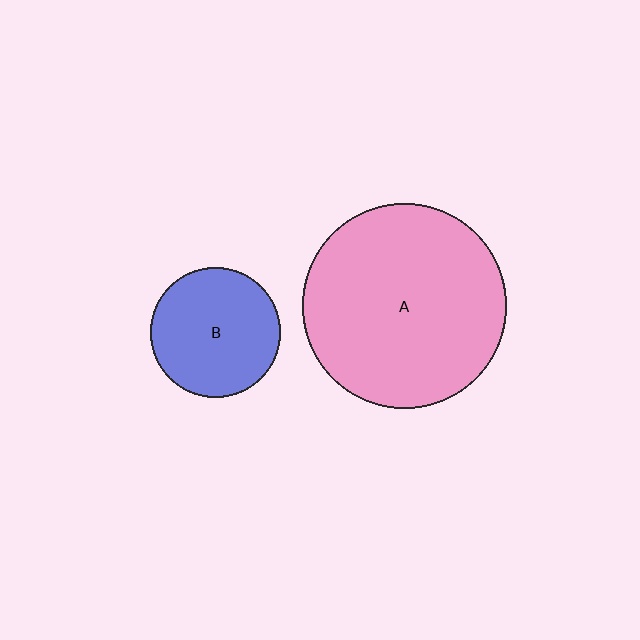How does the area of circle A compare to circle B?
Approximately 2.5 times.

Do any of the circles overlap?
No, none of the circles overlap.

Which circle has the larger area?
Circle A (pink).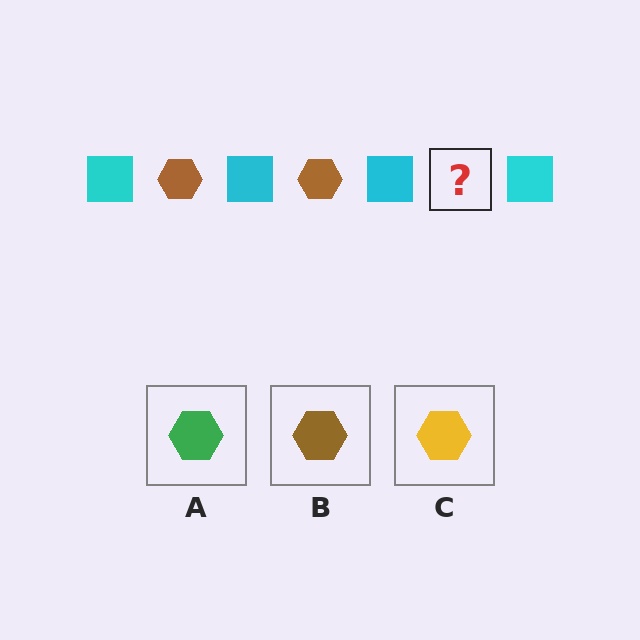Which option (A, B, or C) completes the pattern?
B.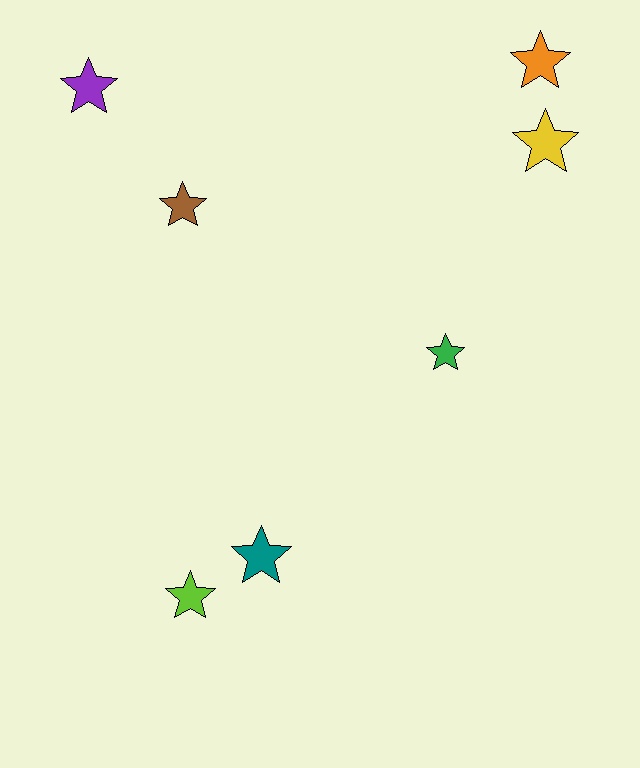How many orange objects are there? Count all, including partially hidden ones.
There is 1 orange object.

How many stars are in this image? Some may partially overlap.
There are 7 stars.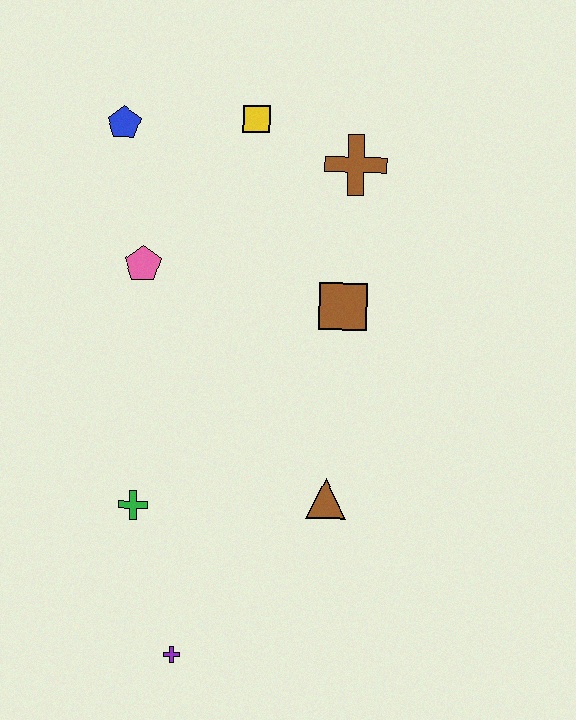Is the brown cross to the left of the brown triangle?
No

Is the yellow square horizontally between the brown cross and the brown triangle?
No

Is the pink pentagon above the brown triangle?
Yes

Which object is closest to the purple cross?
The green cross is closest to the purple cross.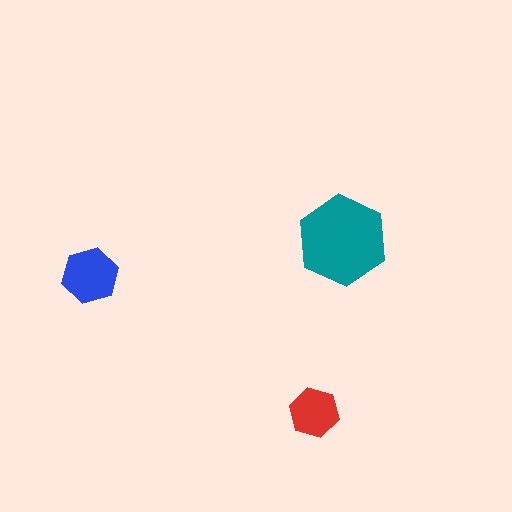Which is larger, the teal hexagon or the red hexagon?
The teal one.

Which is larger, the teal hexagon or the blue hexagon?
The teal one.